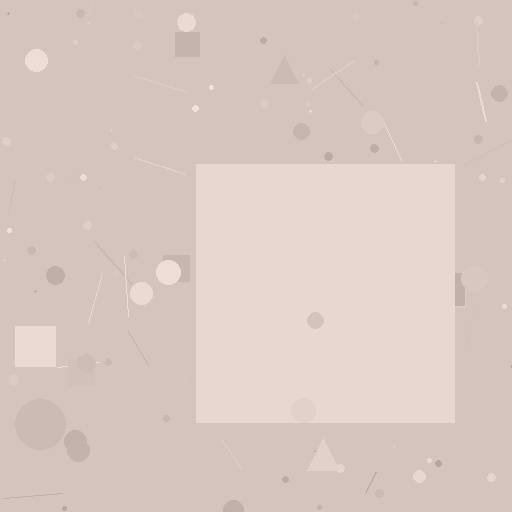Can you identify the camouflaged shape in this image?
The camouflaged shape is a square.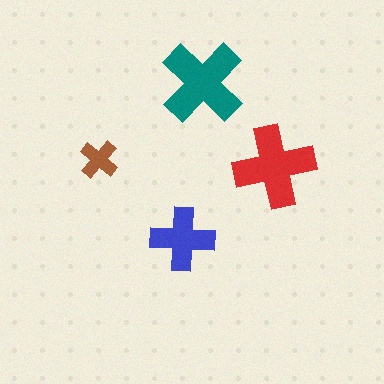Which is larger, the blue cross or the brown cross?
The blue one.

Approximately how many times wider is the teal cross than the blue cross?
About 1.5 times wider.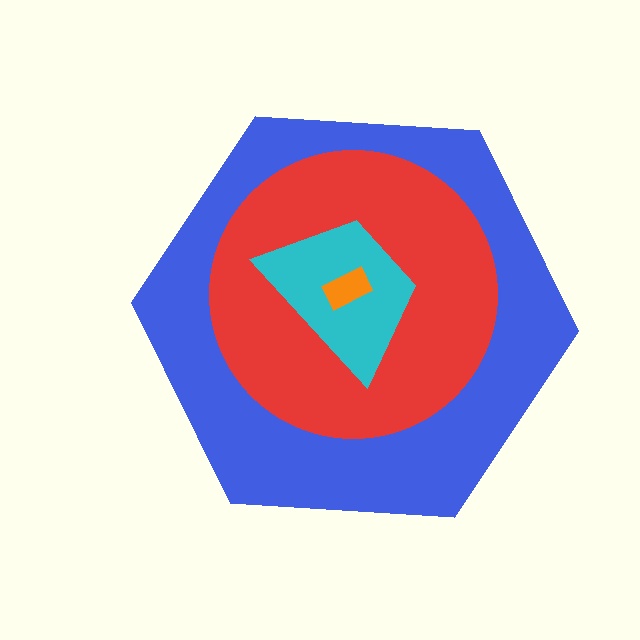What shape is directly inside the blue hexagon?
The red circle.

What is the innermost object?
The orange rectangle.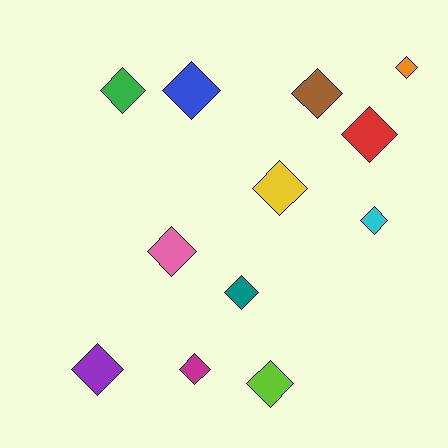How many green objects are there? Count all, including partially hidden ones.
There is 1 green object.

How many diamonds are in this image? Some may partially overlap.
There are 12 diamonds.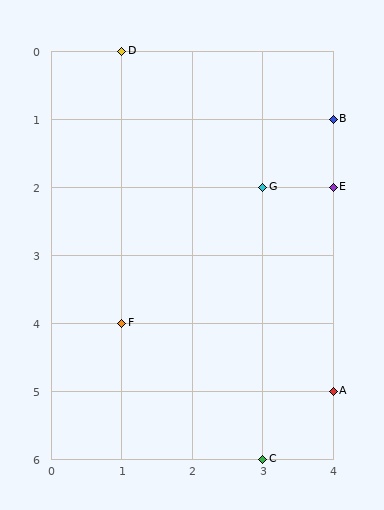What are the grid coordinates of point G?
Point G is at grid coordinates (3, 2).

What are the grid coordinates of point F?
Point F is at grid coordinates (1, 4).